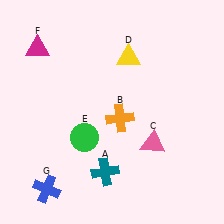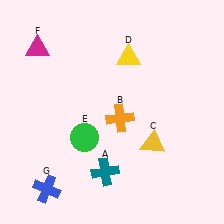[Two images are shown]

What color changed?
The triangle (C) changed from pink in Image 1 to yellow in Image 2.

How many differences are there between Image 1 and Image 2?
There is 1 difference between the two images.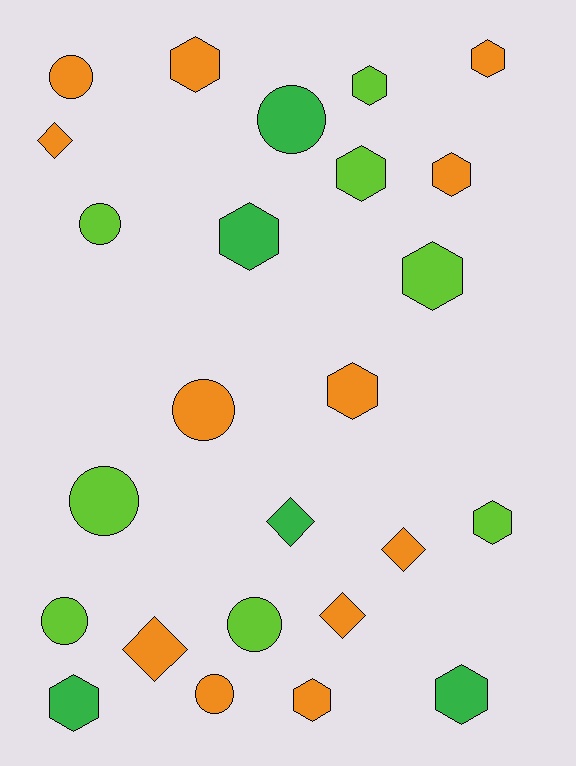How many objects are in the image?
There are 25 objects.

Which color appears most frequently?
Orange, with 12 objects.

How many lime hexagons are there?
There are 4 lime hexagons.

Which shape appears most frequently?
Hexagon, with 12 objects.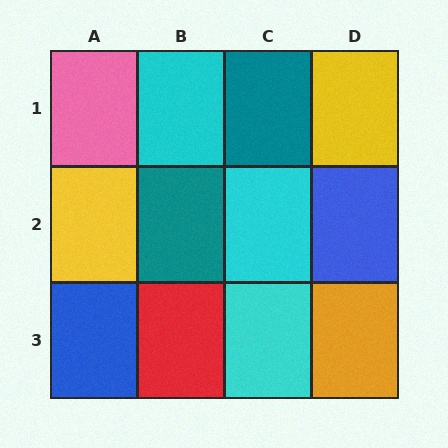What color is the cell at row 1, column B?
Cyan.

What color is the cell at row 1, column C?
Teal.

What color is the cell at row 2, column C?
Cyan.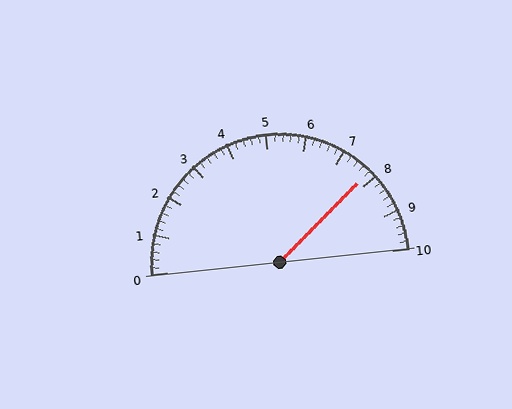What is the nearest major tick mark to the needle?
The nearest major tick mark is 8.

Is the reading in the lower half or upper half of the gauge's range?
The reading is in the upper half of the range (0 to 10).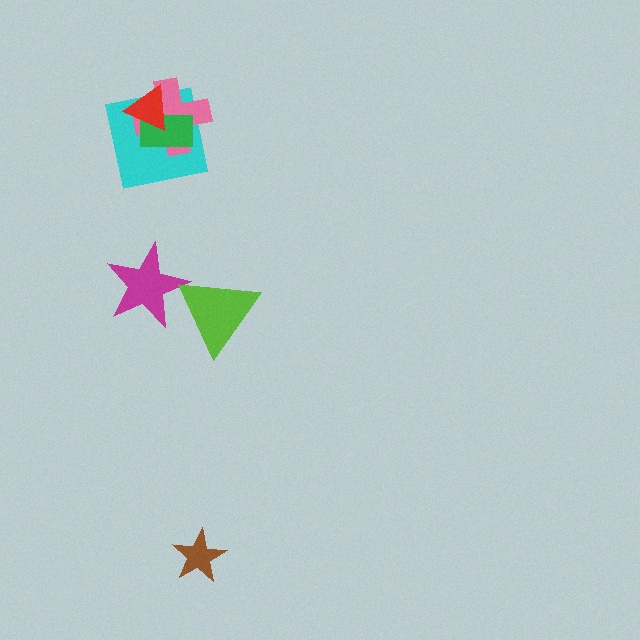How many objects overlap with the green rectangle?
3 objects overlap with the green rectangle.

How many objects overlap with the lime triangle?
1 object overlaps with the lime triangle.